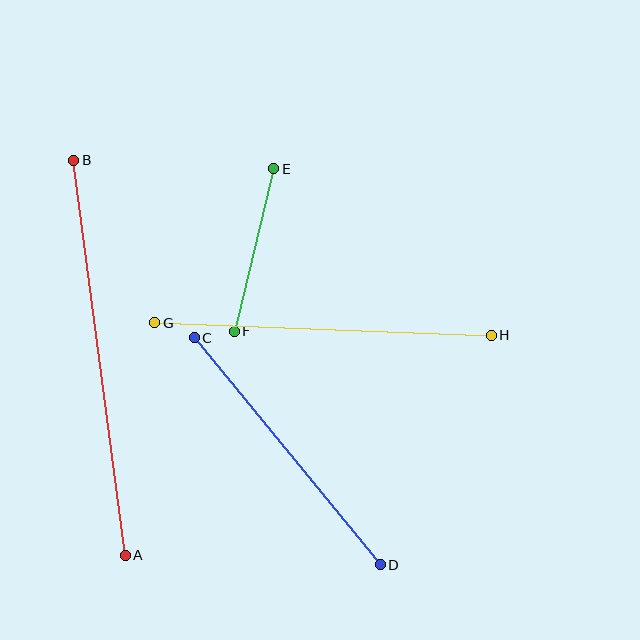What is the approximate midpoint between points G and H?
The midpoint is at approximately (323, 329) pixels.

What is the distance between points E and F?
The distance is approximately 167 pixels.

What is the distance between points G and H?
The distance is approximately 337 pixels.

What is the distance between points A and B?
The distance is approximately 398 pixels.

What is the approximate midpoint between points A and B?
The midpoint is at approximately (100, 358) pixels.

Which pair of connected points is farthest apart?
Points A and B are farthest apart.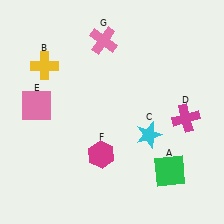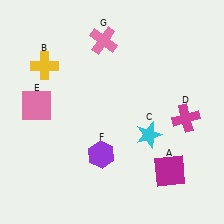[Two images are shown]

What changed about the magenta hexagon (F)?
In Image 1, F is magenta. In Image 2, it changed to purple.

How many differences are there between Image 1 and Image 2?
There are 2 differences between the two images.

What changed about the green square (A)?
In Image 1, A is green. In Image 2, it changed to magenta.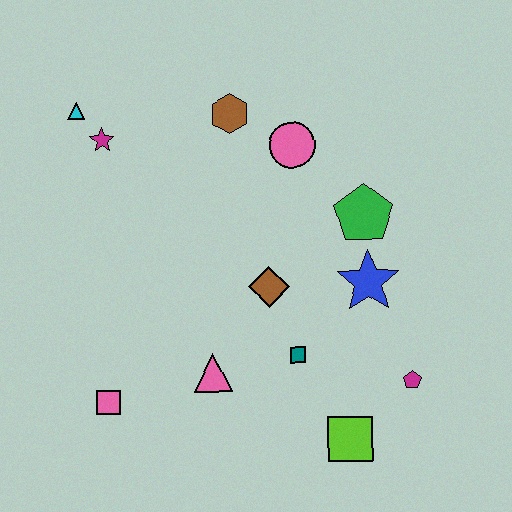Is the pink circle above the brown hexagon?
No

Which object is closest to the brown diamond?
The teal square is closest to the brown diamond.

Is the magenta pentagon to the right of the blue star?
Yes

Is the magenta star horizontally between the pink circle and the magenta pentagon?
No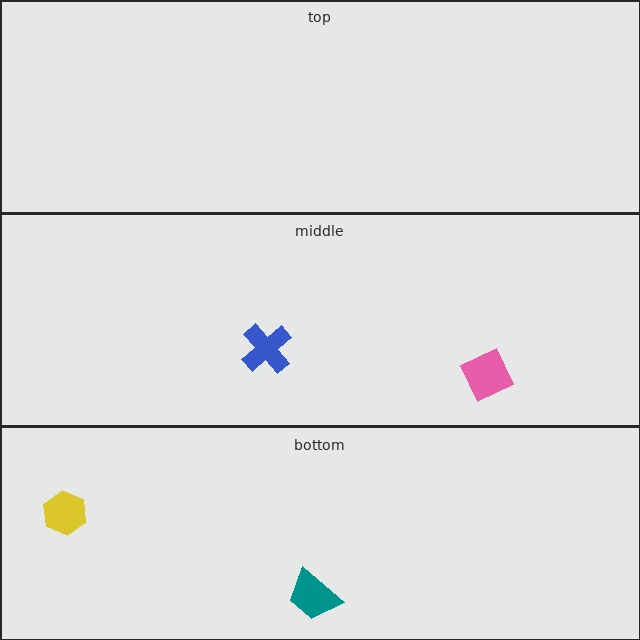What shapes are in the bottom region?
The yellow hexagon, the teal trapezoid.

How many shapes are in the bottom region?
2.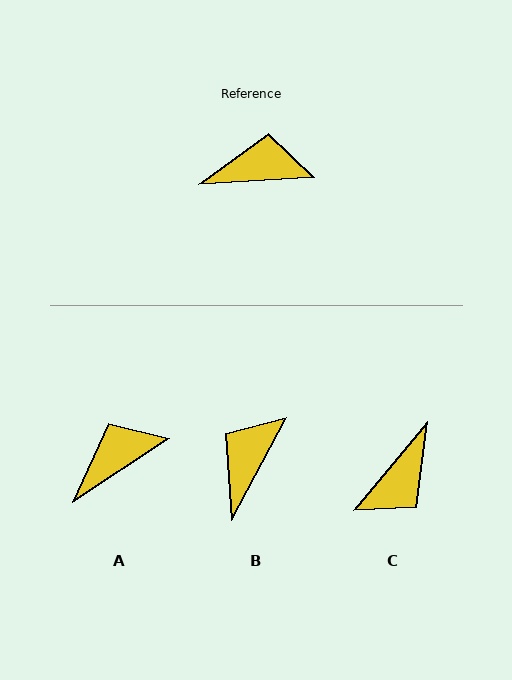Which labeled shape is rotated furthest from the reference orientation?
C, about 134 degrees away.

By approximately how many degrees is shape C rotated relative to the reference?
Approximately 134 degrees clockwise.